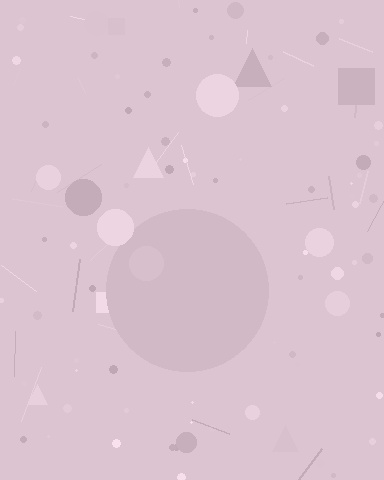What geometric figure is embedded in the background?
A circle is embedded in the background.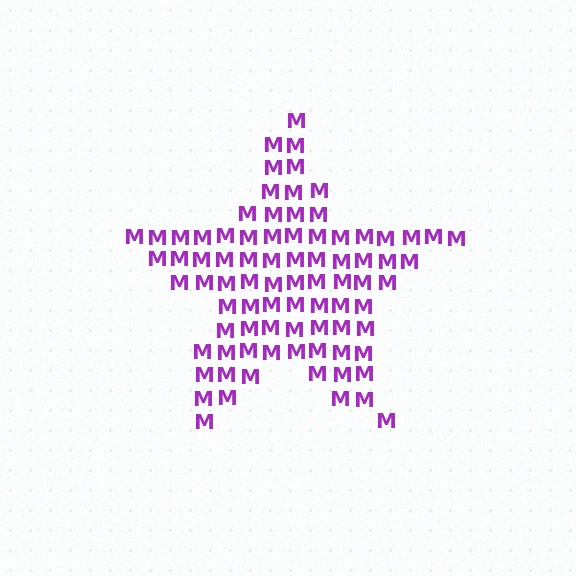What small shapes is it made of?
It is made of small letter M's.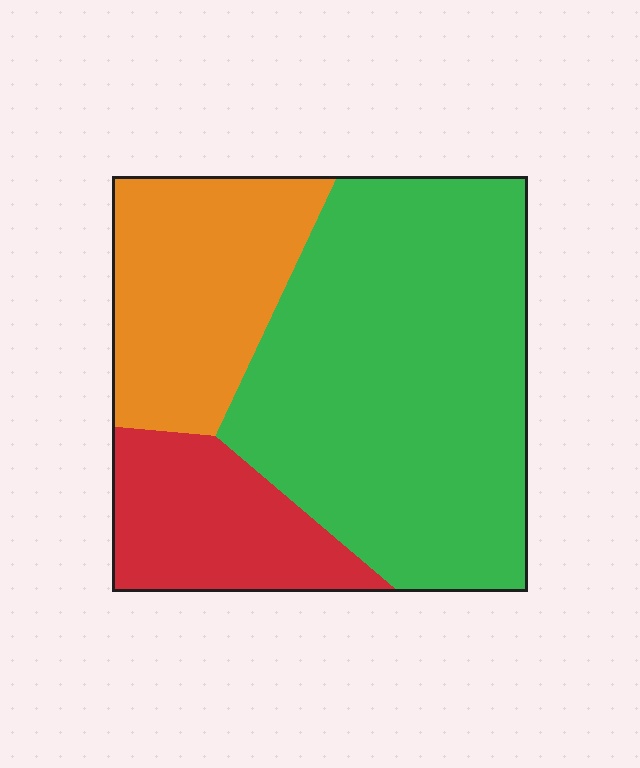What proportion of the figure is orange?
Orange covers about 25% of the figure.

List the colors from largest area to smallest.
From largest to smallest: green, orange, red.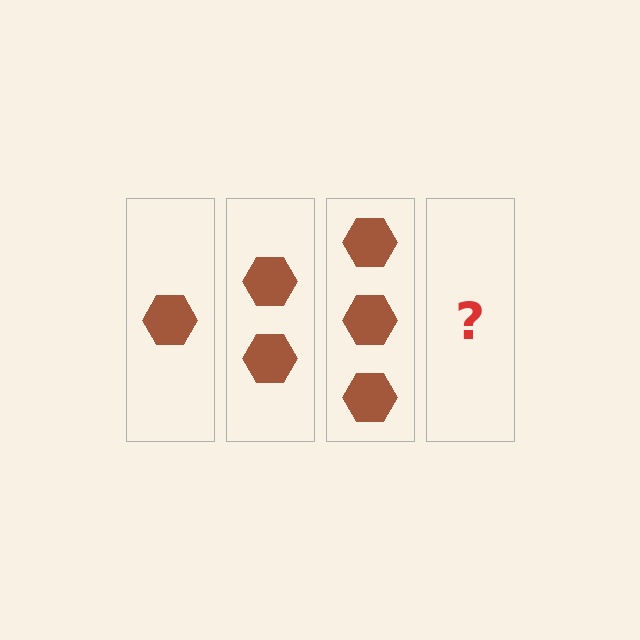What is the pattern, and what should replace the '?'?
The pattern is that each step adds one more hexagon. The '?' should be 4 hexagons.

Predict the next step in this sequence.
The next step is 4 hexagons.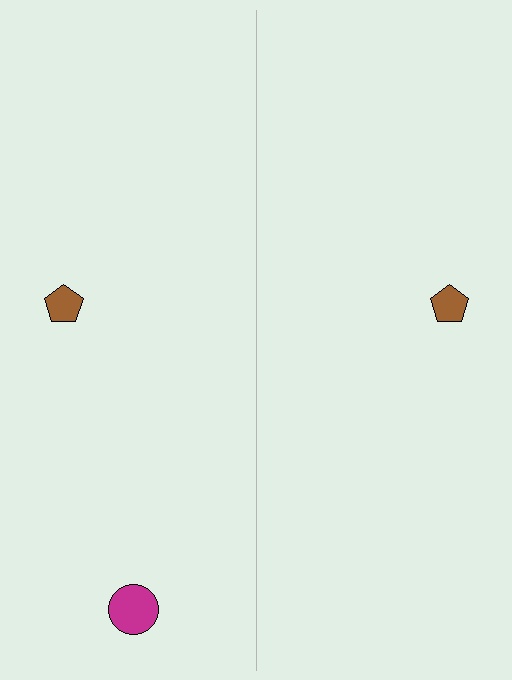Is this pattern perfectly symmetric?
No, the pattern is not perfectly symmetric. A magenta circle is missing from the right side.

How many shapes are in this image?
There are 3 shapes in this image.